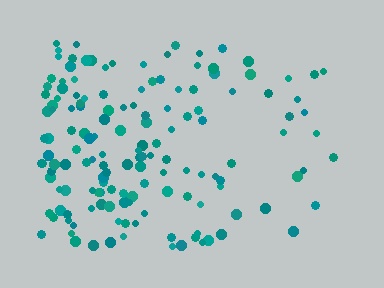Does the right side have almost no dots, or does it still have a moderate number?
Still a moderate number, just noticeably fewer than the left.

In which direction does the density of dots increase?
From right to left, with the left side densest.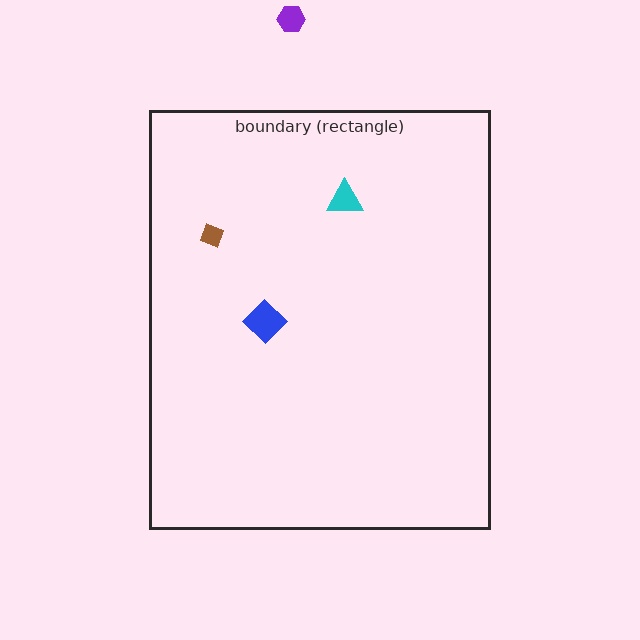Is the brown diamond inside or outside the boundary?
Inside.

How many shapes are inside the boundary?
3 inside, 1 outside.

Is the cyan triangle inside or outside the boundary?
Inside.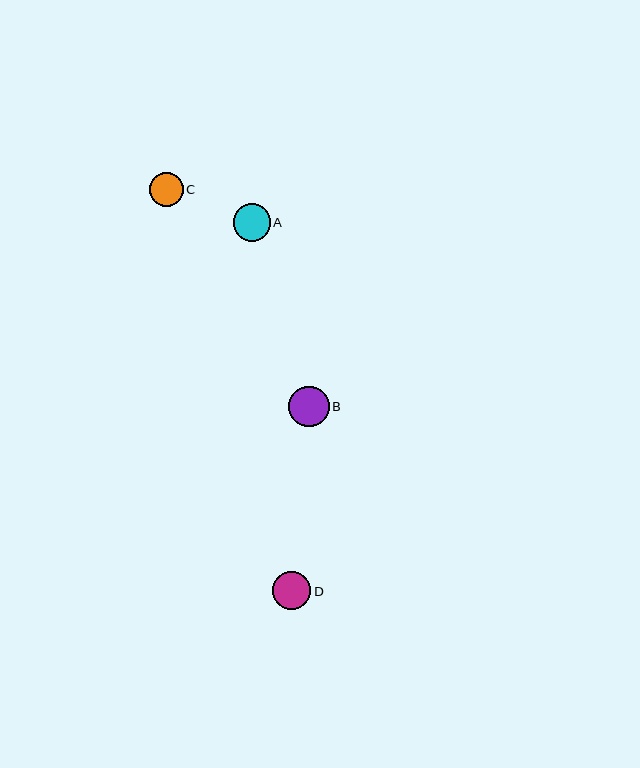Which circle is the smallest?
Circle C is the smallest with a size of approximately 34 pixels.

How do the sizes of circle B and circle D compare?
Circle B and circle D are approximately the same size.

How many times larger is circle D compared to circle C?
Circle D is approximately 1.1 times the size of circle C.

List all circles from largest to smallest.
From largest to smallest: B, D, A, C.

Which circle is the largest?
Circle B is the largest with a size of approximately 40 pixels.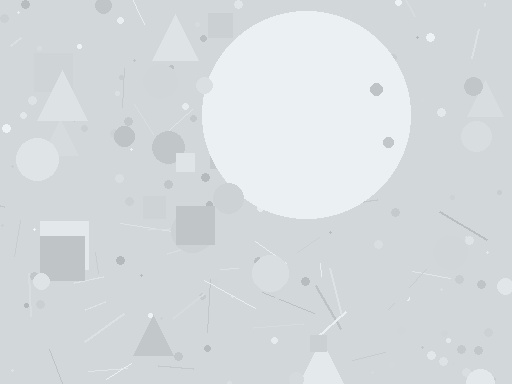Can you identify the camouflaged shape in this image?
The camouflaged shape is a circle.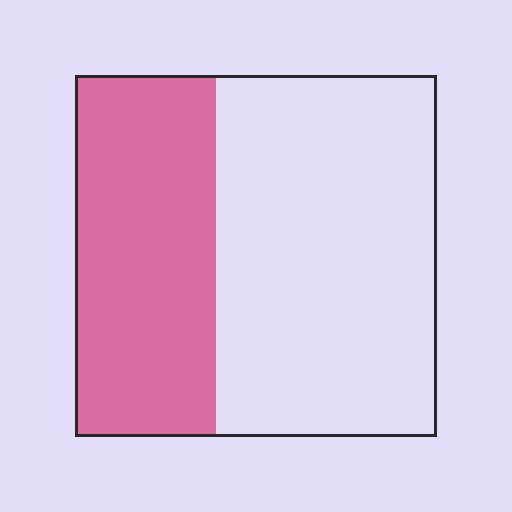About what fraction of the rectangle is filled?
About two fifths (2/5).